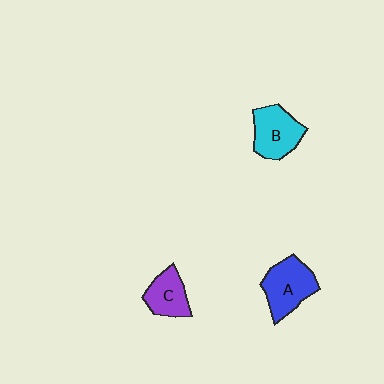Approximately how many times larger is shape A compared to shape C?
Approximately 1.4 times.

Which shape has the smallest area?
Shape C (purple).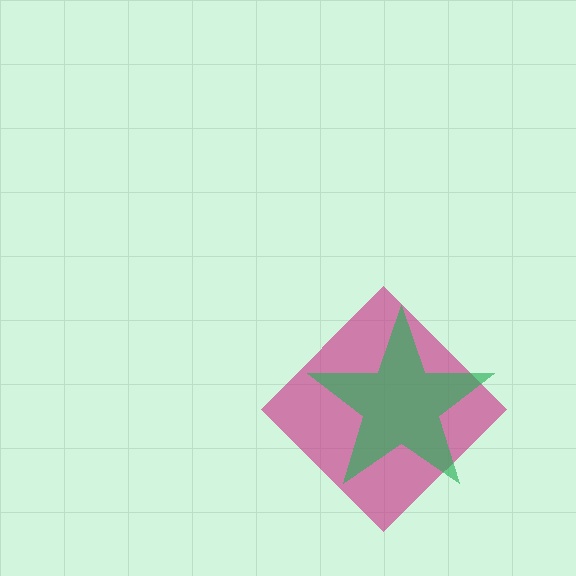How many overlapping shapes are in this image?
There are 2 overlapping shapes in the image.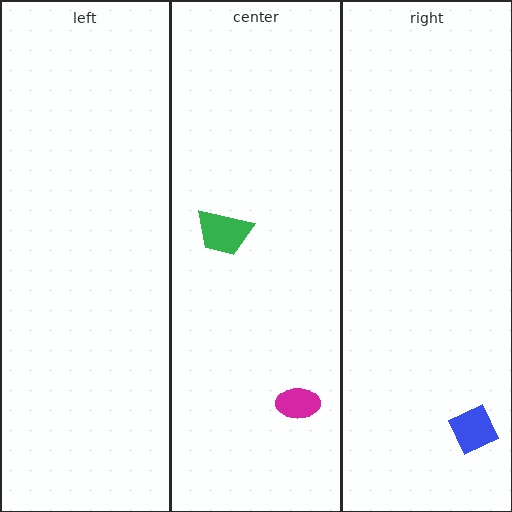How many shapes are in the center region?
2.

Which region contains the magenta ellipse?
The center region.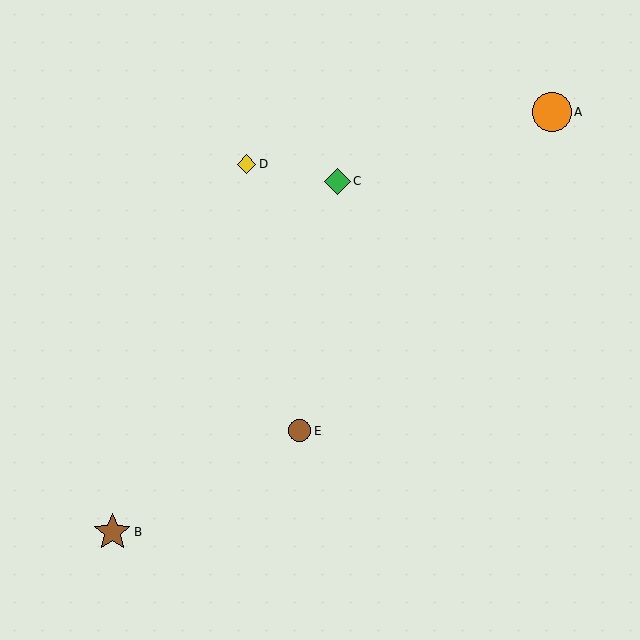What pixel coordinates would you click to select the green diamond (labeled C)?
Click at (337, 181) to select the green diamond C.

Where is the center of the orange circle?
The center of the orange circle is at (552, 112).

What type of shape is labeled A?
Shape A is an orange circle.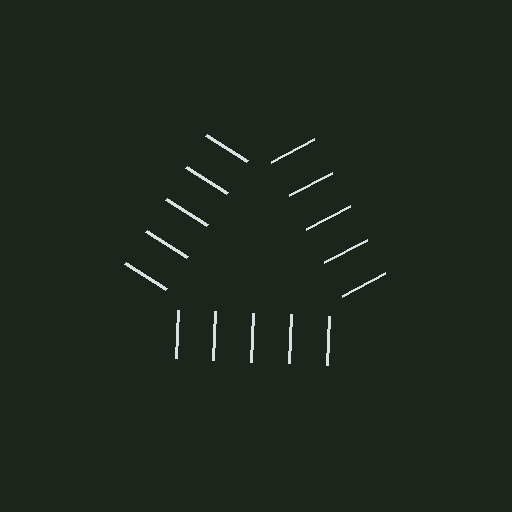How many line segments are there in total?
15 — 5 along each of the 3 edges.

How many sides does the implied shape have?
3 sides — the line-ends trace a triangle.